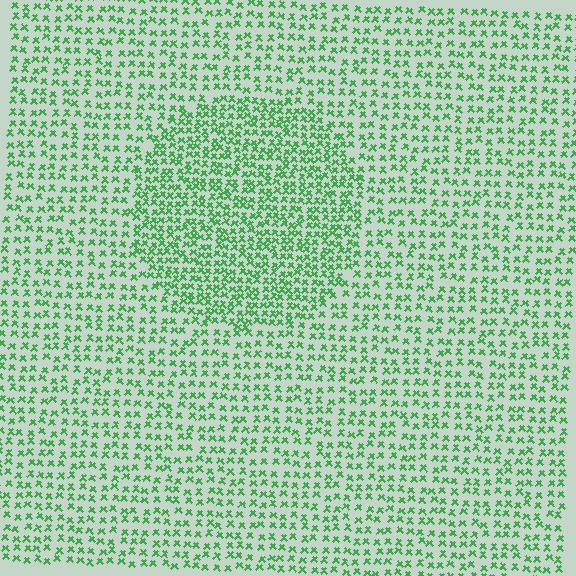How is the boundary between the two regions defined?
The boundary is defined by a change in element density (approximately 1.7x ratio). All elements are the same color, size, and shape.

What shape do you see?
I see a circle.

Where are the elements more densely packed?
The elements are more densely packed inside the circle boundary.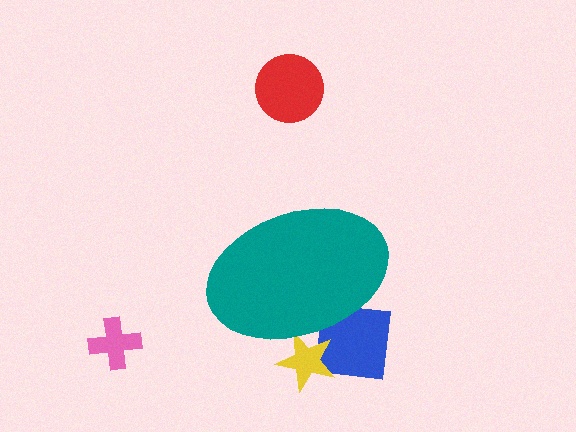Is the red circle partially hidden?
No, the red circle is fully visible.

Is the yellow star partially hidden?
Yes, the yellow star is partially hidden behind the teal ellipse.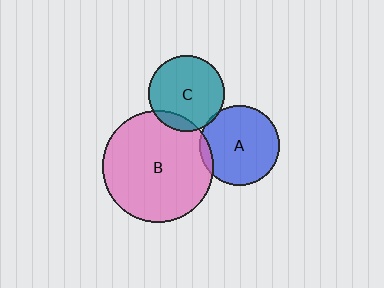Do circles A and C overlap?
Yes.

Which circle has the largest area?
Circle B (pink).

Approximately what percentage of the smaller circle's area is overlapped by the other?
Approximately 5%.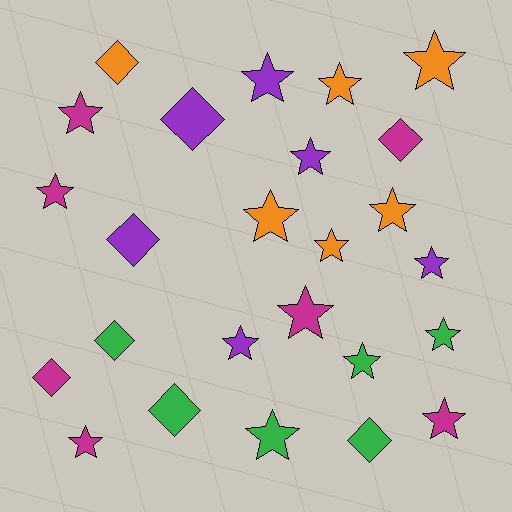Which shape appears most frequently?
Star, with 17 objects.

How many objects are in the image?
There are 25 objects.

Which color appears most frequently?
Magenta, with 7 objects.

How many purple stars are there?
There are 4 purple stars.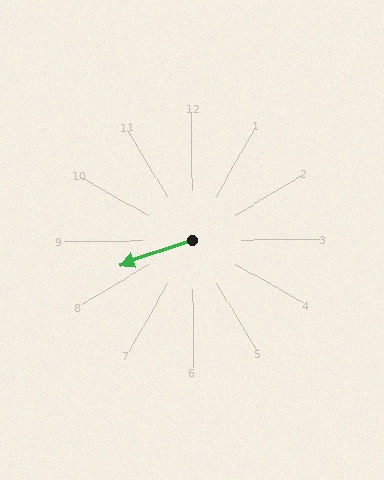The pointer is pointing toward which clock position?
Roughly 8 o'clock.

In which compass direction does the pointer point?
West.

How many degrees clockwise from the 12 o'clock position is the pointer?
Approximately 251 degrees.